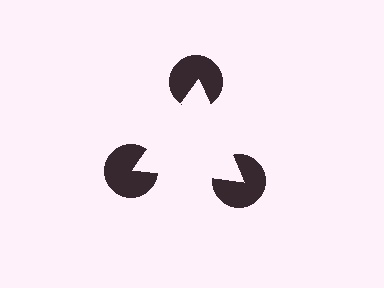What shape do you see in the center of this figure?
An illusory triangle — its edges are inferred from the aligned wedge cuts in the pac-man discs, not physically drawn.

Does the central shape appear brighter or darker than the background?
It typically appears slightly brighter than the background, even though no actual brightness change is drawn.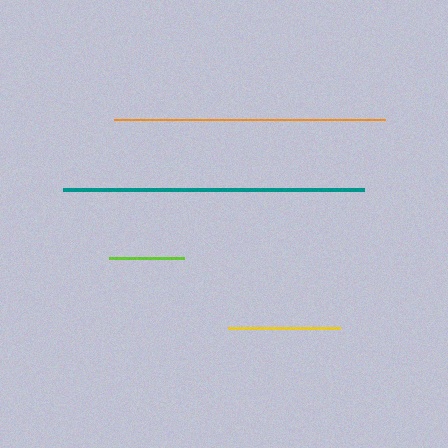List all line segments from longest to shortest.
From longest to shortest: teal, orange, yellow, lime.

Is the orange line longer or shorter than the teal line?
The teal line is longer than the orange line.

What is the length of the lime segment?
The lime segment is approximately 74 pixels long.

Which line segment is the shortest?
The lime line is the shortest at approximately 74 pixels.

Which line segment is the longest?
The teal line is the longest at approximately 302 pixels.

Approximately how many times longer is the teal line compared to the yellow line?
The teal line is approximately 2.7 times the length of the yellow line.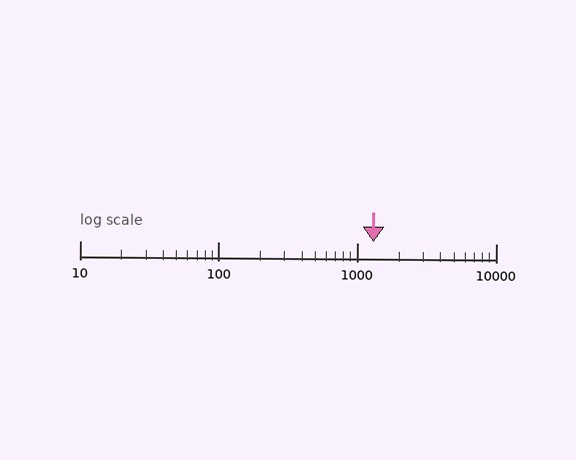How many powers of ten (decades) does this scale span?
The scale spans 3 decades, from 10 to 10000.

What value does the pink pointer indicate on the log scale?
The pointer indicates approximately 1300.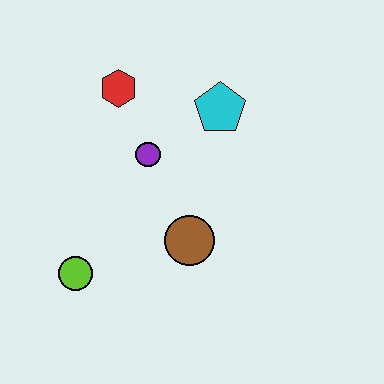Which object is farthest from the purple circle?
The lime circle is farthest from the purple circle.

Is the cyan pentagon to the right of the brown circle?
Yes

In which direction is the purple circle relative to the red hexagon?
The purple circle is below the red hexagon.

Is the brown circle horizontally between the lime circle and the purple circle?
No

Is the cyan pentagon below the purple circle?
No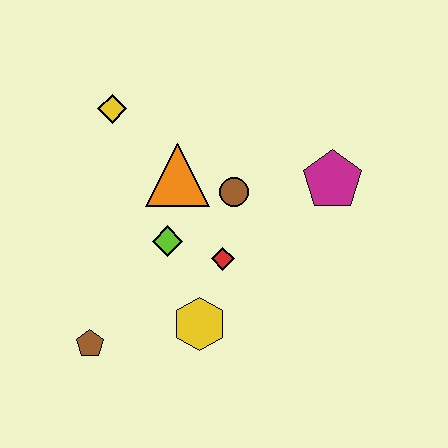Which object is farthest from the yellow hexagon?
The yellow diamond is farthest from the yellow hexagon.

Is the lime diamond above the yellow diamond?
No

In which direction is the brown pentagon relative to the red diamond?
The brown pentagon is to the left of the red diamond.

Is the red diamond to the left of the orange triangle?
No